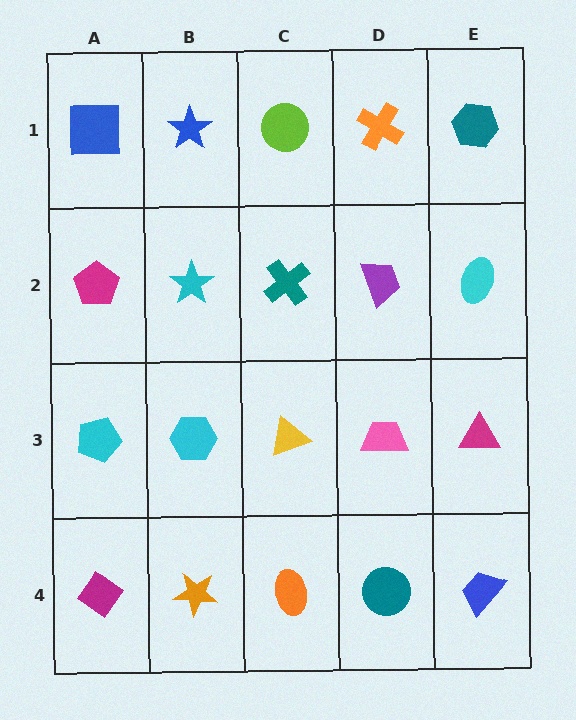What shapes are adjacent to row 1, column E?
A cyan ellipse (row 2, column E), an orange cross (row 1, column D).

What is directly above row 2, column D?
An orange cross.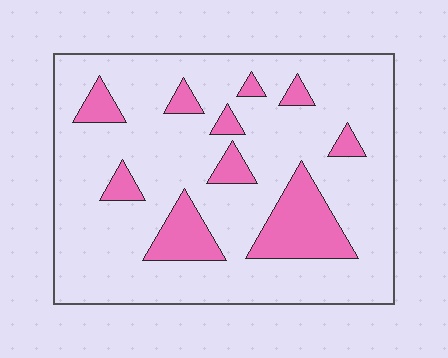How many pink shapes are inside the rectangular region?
10.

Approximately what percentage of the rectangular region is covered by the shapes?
Approximately 20%.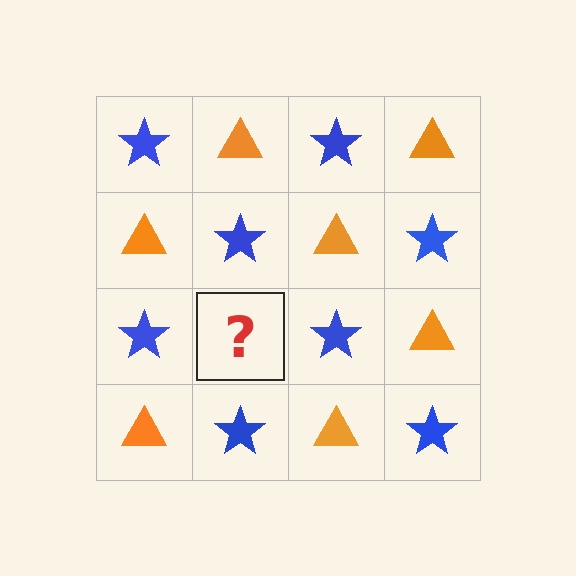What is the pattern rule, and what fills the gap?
The rule is that it alternates blue star and orange triangle in a checkerboard pattern. The gap should be filled with an orange triangle.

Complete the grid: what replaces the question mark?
The question mark should be replaced with an orange triangle.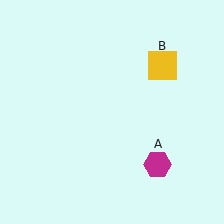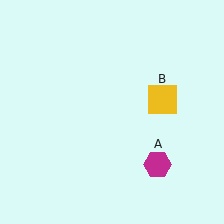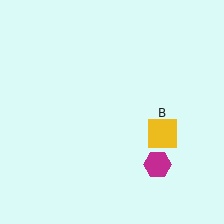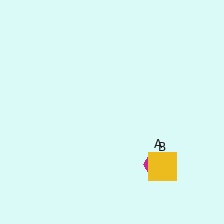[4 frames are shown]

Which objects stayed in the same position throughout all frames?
Magenta hexagon (object A) remained stationary.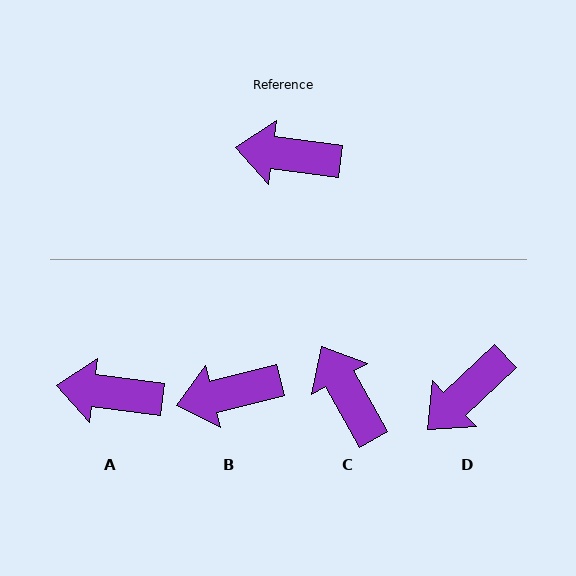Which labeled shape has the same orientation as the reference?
A.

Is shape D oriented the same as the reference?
No, it is off by about 51 degrees.